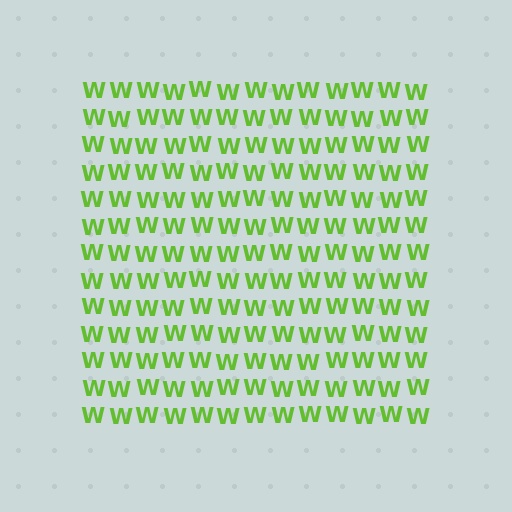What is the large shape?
The large shape is a square.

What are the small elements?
The small elements are letter W's.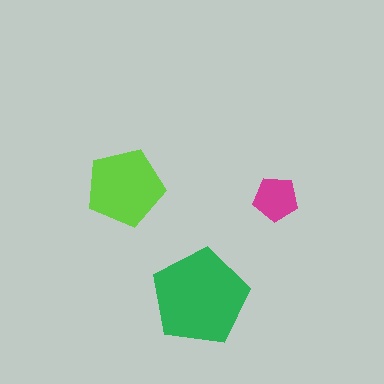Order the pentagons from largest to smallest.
the green one, the lime one, the magenta one.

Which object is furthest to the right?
The magenta pentagon is rightmost.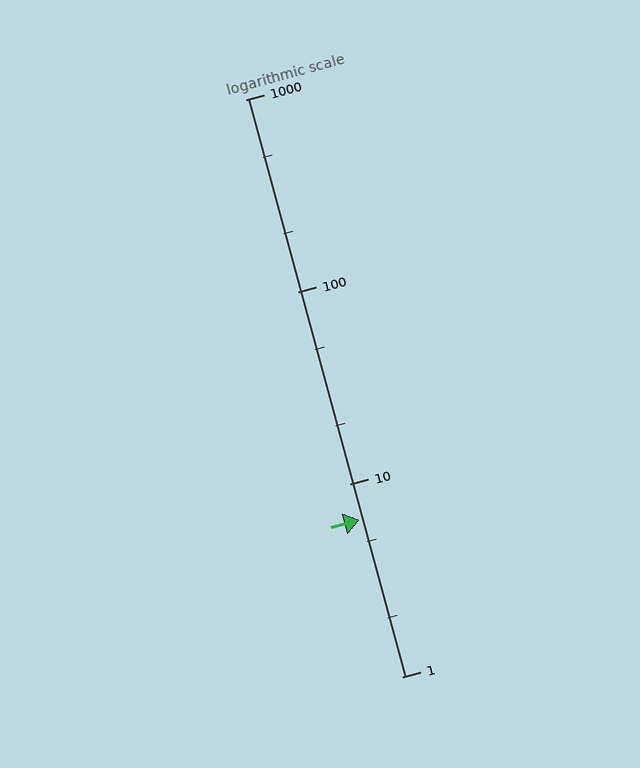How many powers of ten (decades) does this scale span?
The scale spans 3 decades, from 1 to 1000.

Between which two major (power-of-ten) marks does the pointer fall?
The pointer is between 1 and 10.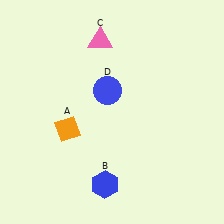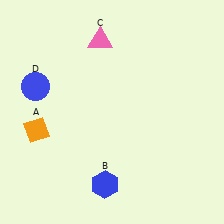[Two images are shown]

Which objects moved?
The objects that moved are: the orange diamond (A), the blue circle (D).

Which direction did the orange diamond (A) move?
The orange diamond (A) moved left.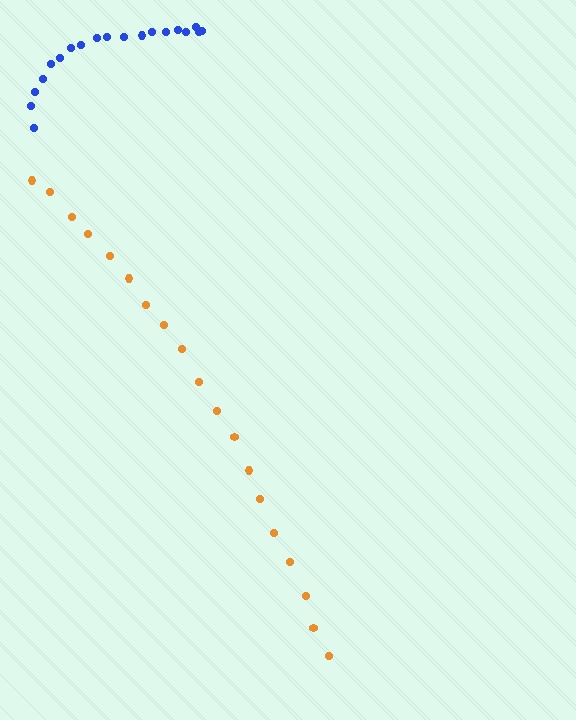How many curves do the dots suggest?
There are 2 distinct paths.